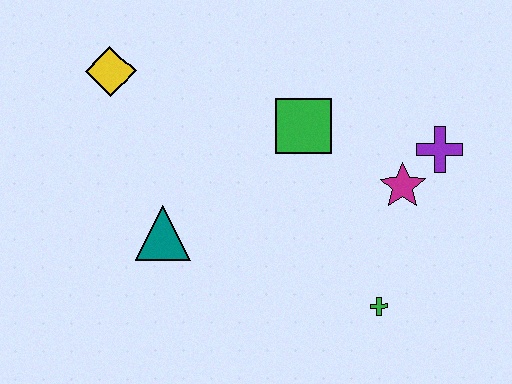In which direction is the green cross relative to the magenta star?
The green cross is below the magenta star.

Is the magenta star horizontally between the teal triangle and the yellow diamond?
No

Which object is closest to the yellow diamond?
The teal triangle is closest to the yellow diamond.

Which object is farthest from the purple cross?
The yellow diamond is farthest from the purple cross.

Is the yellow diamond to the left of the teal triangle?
Yes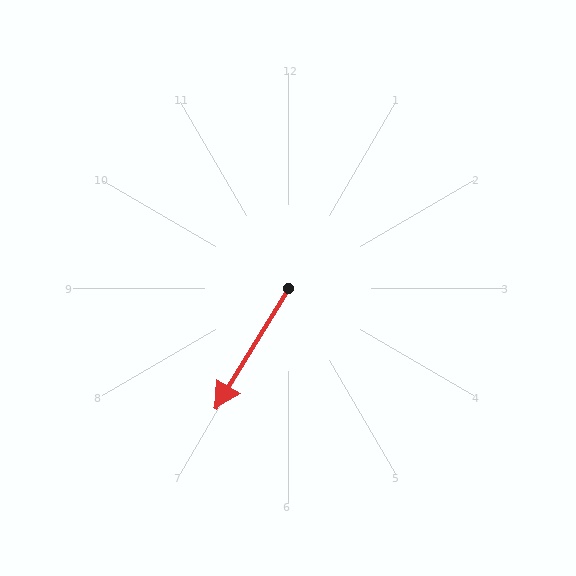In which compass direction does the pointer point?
Southwest.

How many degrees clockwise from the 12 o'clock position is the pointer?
Approximately 211 degrees.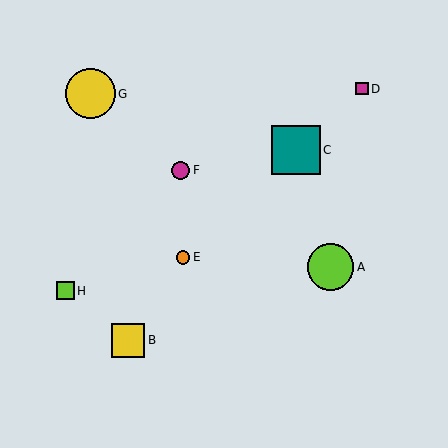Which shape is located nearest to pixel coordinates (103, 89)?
The yellow circle (labeled G) at (90, 94) is nearest to that location.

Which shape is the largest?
The yellow circle (labeled G) is the largest.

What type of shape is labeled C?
Shape C is a teal square.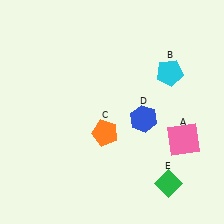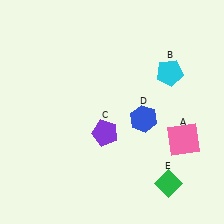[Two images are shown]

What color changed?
The pentagon (C) changed from orange in Image 1 to purple in Image 2.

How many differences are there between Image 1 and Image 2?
There is 1 difference between the two images.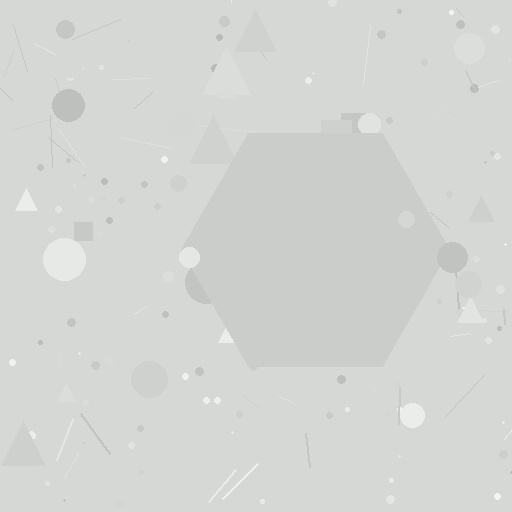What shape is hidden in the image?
A hexagon is hidden in the image.